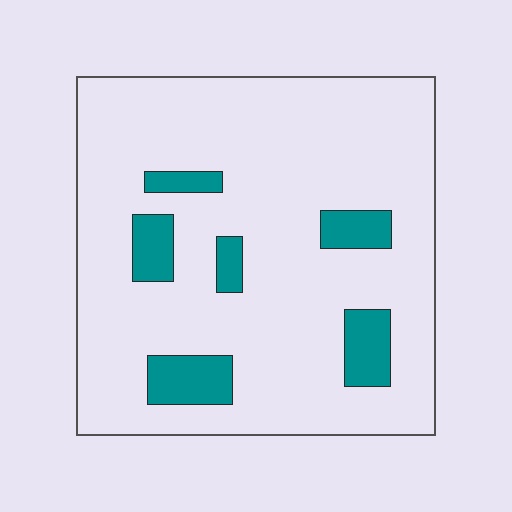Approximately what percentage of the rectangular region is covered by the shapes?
Approximately 15%.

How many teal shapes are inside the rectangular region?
6.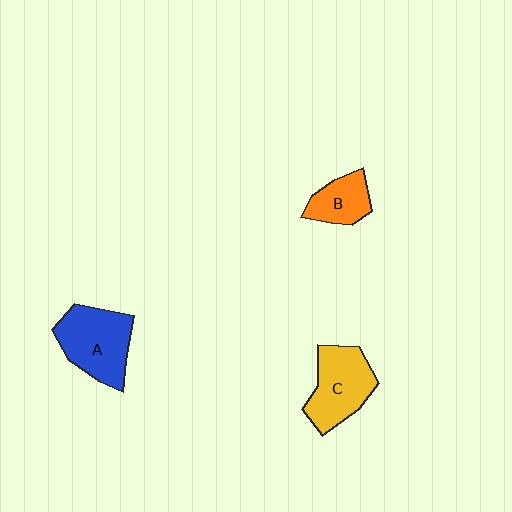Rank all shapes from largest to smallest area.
From largest to smallest: A (blue), C (yellow), B (orange).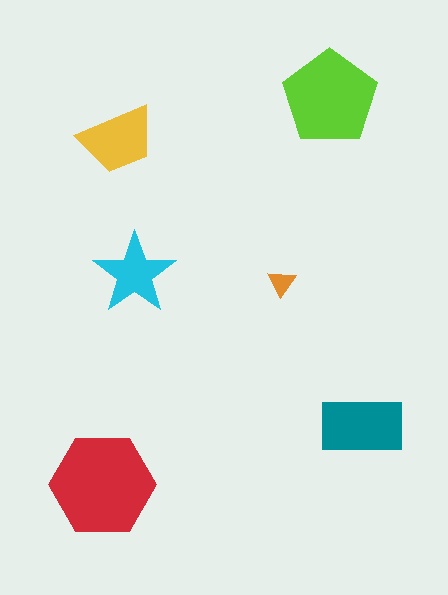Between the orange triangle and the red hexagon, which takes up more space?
The red hexagon.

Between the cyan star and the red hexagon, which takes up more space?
The red hexagon.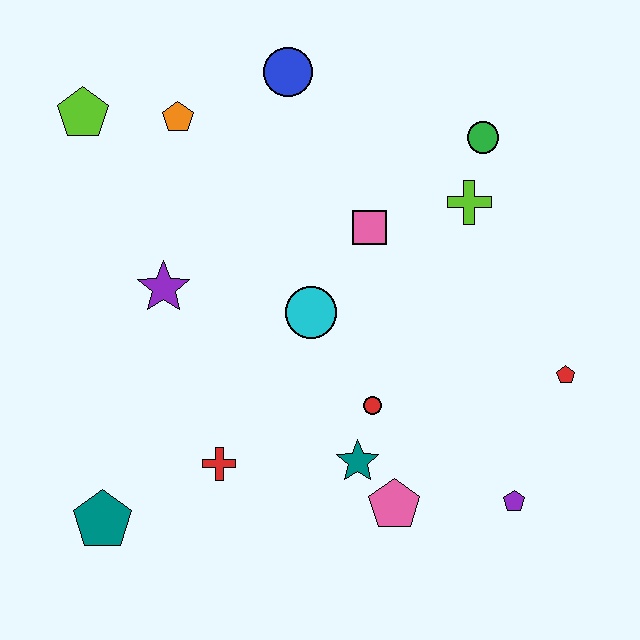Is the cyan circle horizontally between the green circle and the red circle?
No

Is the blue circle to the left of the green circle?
Yes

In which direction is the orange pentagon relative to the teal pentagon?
The orange pentagon is above the teal pentagon.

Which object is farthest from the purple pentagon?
The lime pentagon is farthest from the purple pentagon.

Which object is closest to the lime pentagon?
The orange pentagon is closest to the lime pentagon.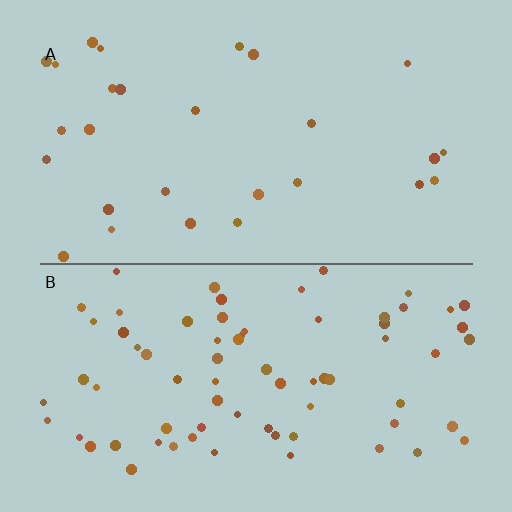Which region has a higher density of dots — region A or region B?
B (the bottom).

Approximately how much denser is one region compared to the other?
Approximately 2.6× — region B over region A.